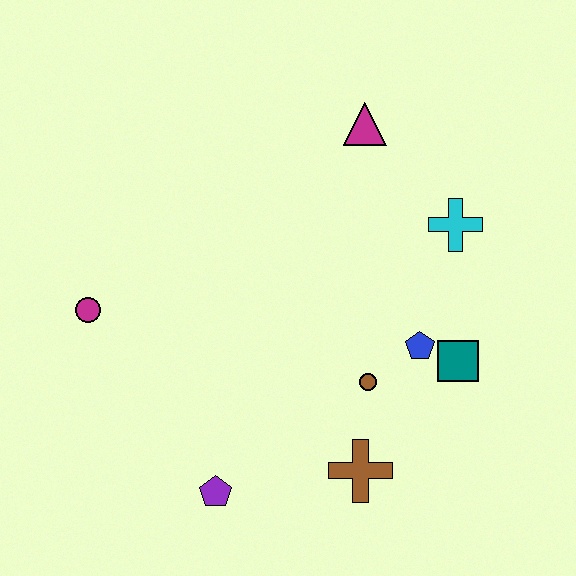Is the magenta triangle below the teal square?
No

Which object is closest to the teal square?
The blue pentagon is closest to the teal square.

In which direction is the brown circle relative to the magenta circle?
The brown circle is to the right of the magenta circle.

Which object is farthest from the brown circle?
The magenta circle is farthest from the brown circle.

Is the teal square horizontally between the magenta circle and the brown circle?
No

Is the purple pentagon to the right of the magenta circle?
Yes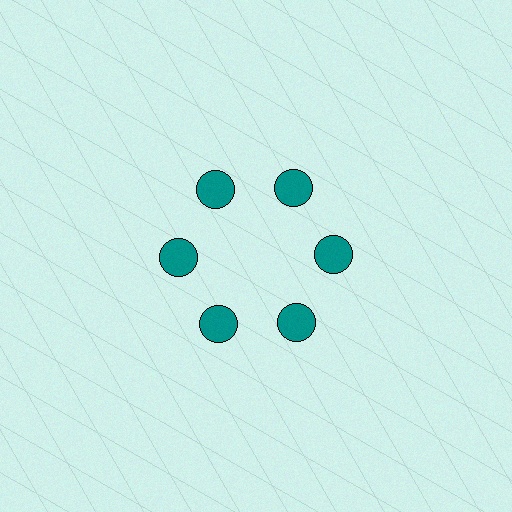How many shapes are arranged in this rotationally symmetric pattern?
There are 6 shapes, arranged in 6 groups of 1.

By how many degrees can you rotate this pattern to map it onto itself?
The pattern maps onto itself every 60 degrees of rotation.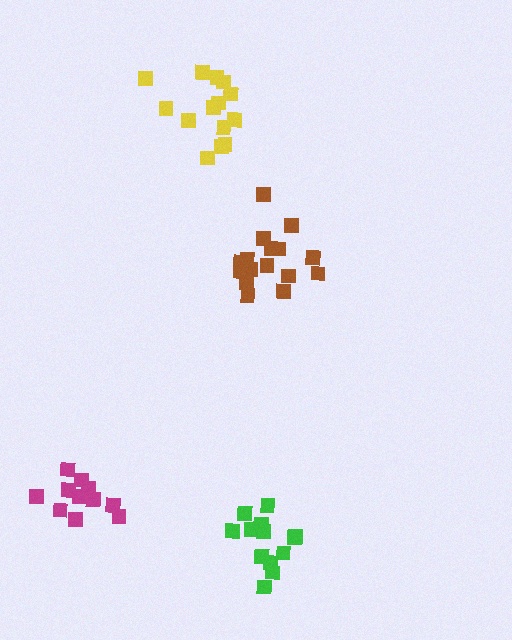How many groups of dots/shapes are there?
There are 4 groups.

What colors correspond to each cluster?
The clusters are colored: magenta, green, yellow, brown.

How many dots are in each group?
Group 1: 11 dots, Group 2: 14 dots, Group 3: 14 dots, Group 4: 16 dots (55 total).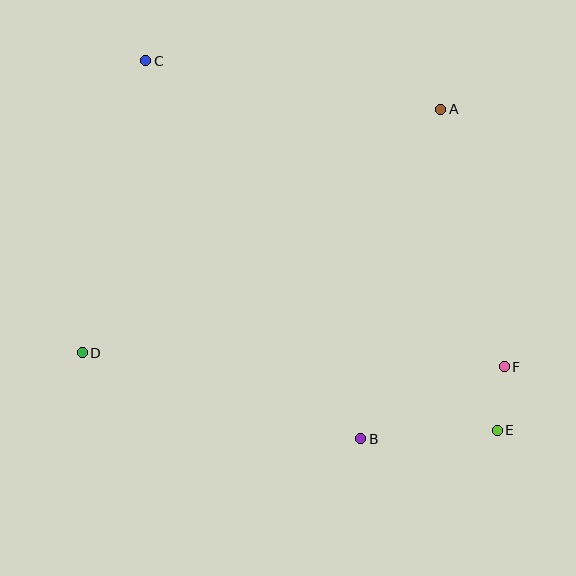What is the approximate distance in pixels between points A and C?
The distance between A and C is approximately 299 pixels.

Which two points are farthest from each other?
Points C and E are farthest from each other.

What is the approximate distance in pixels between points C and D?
The distance between C and D is approximately 299 pixels.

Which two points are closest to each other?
Points E and F are closest to each other.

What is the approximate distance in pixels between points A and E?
The distance between A and E is approximately 326 pixels.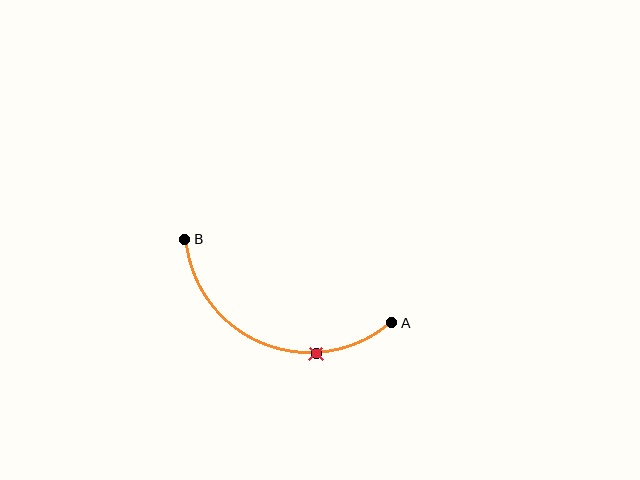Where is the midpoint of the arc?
The arc midpoint is the point on the curve farthest from the straight line joining A and B. It sits below that line.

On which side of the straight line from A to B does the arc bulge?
The arc bulges below the straight line connecting A and B.